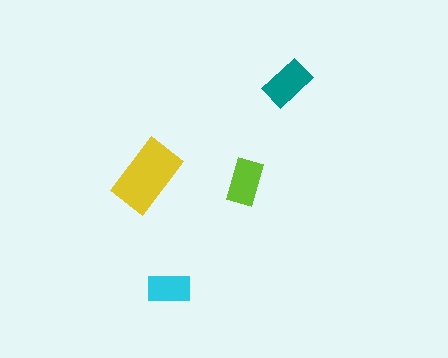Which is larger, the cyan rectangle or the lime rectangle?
The lime one.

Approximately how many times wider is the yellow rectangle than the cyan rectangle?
About 1.5 times wider.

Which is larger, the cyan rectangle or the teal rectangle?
The teal one.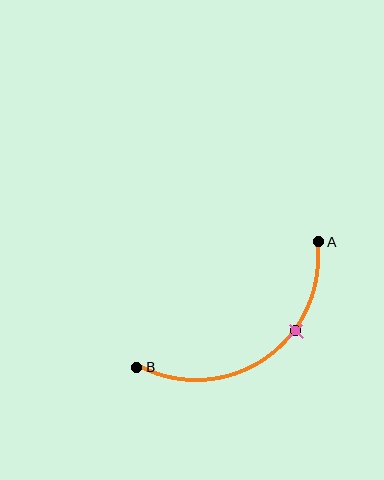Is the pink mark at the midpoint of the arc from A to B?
No. The pink mark lies on the arc but is closer to endpoint A. The arc midpoint would be at the point on the curve equidistant along the arc from both A and B.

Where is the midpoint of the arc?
The arc midpoint is the point on the curve farthest from the straight line joining A and B. It sits below and to the right of that line.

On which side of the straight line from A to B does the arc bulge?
The arc bulges below and to the right of the straight line connecting A and B.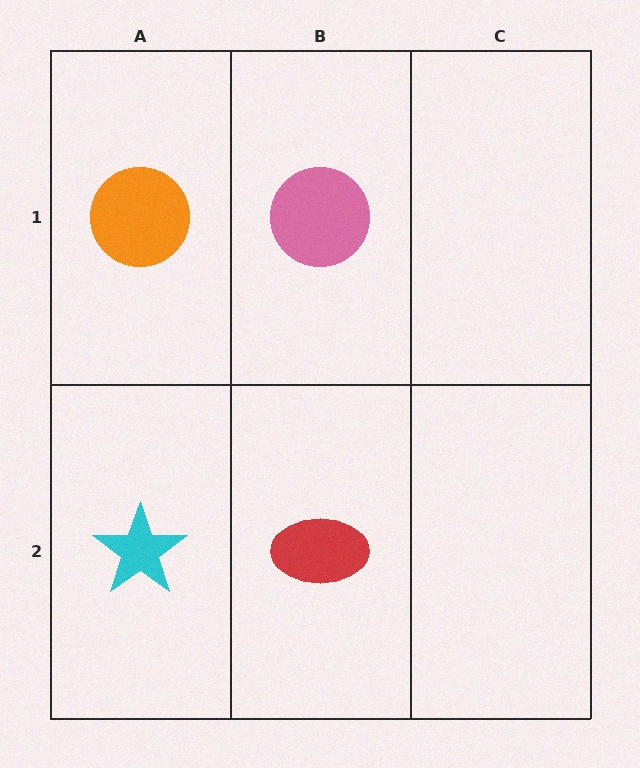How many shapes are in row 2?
2 shapes.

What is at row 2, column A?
A cyan star.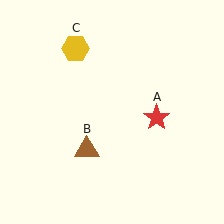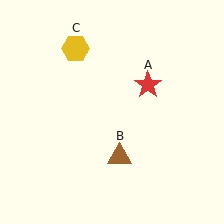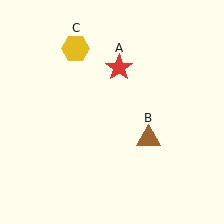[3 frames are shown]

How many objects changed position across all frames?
2 objects changed position: red star (object A), brown triangle (object B).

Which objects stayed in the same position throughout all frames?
Yellow hexagon (object C) remained stationary.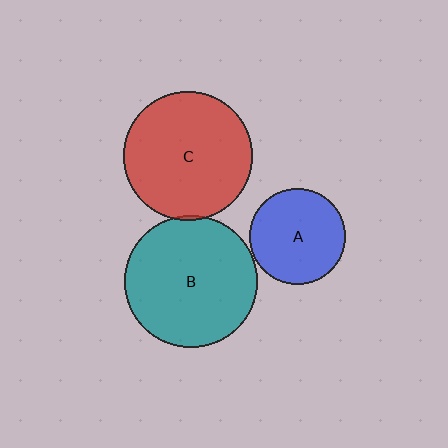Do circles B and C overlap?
Yes.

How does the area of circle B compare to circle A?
Approximately 1.9 times.